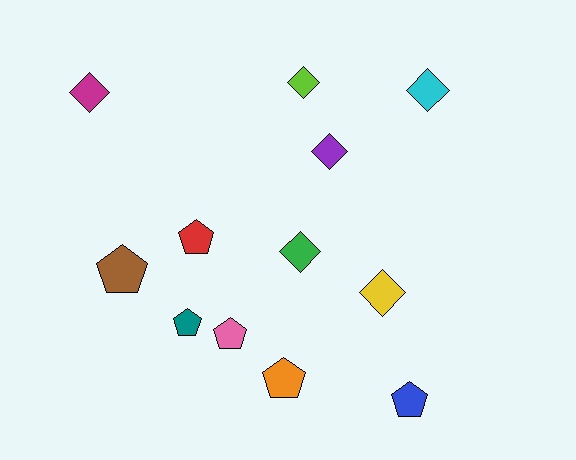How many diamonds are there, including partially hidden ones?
There are 6 diamonds.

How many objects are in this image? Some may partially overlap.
There are 12 objects.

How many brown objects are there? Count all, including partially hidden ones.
There is 1 brown object.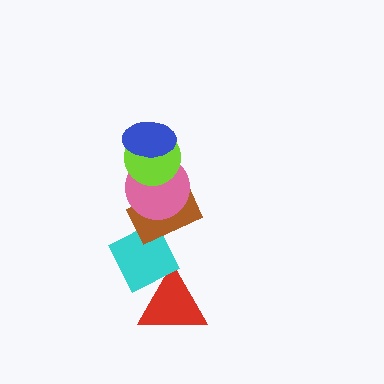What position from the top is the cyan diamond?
The cyan diamond is 5th from the top.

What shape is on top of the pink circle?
The lime circle is on top of the pink circle.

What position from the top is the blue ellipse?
The blue ellipse is 1st from the top.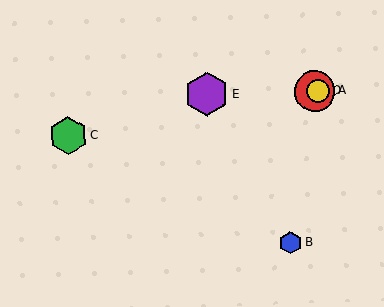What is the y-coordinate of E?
Object E is at y≈94.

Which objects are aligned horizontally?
Objects A, D, E are aligned horizontally.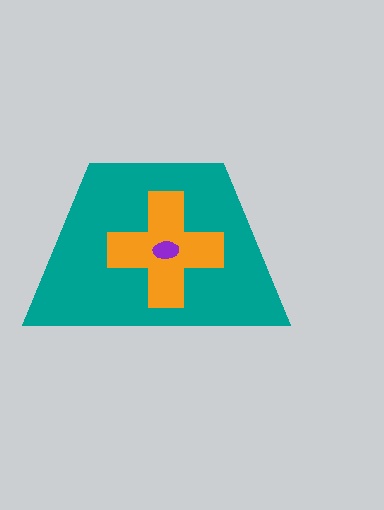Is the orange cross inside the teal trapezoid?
Yes.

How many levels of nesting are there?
3.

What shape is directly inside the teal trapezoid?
The orange cross.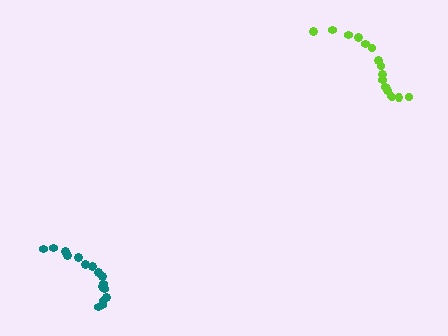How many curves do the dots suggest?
There are 2 distinct paths.